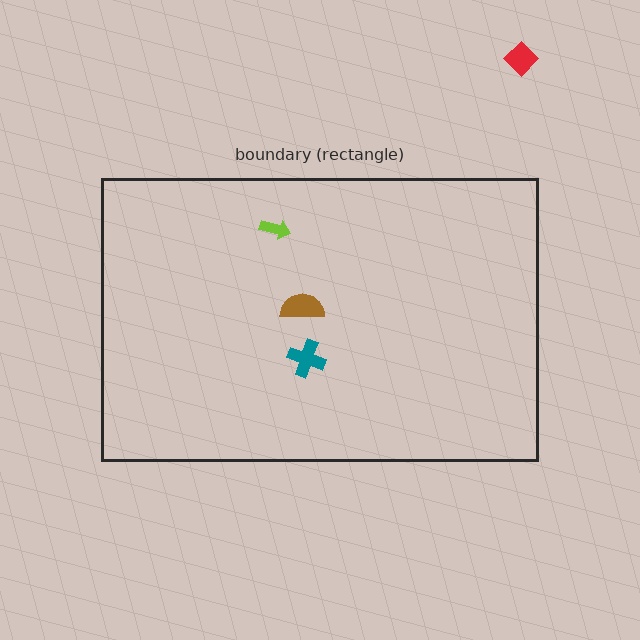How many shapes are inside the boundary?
3 inside, 1 outside.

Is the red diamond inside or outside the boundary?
Outside.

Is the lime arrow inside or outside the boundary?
Inside.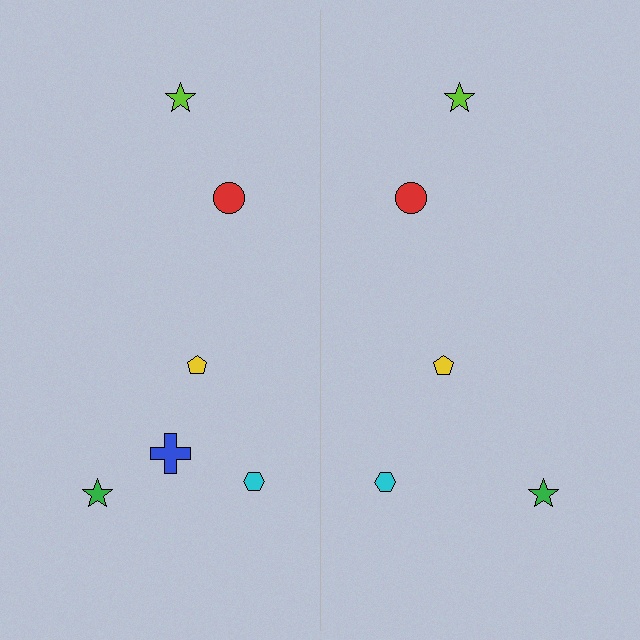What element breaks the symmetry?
A blue cross is missing from the right side.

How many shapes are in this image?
There are 11 shapes in this image.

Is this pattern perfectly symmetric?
No, the pattern is not perfectly symmetric. A blue cross is missing from the right side.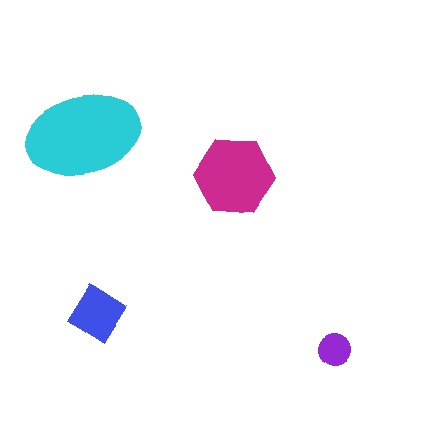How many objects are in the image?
There are 4 objects in the image.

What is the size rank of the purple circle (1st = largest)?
4th.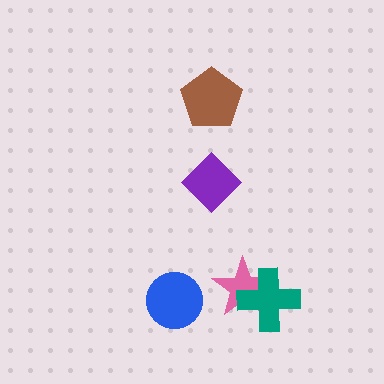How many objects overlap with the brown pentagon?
0 objects overlap with the brown pentagon.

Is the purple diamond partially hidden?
No, no other shape covers it.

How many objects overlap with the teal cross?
1 object overlaps with the teal cross.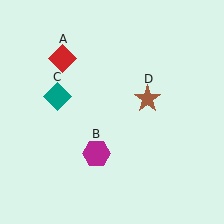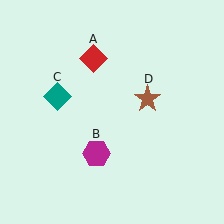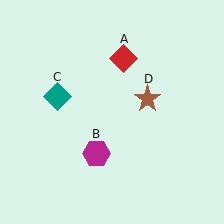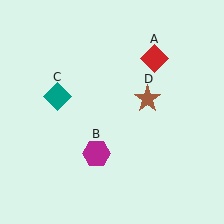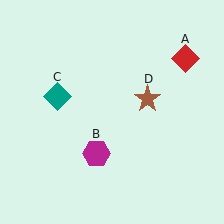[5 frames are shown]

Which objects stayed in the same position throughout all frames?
Magenta hexagon (object B) and teal diamond (object C) and brown star (object D) remained stationary.